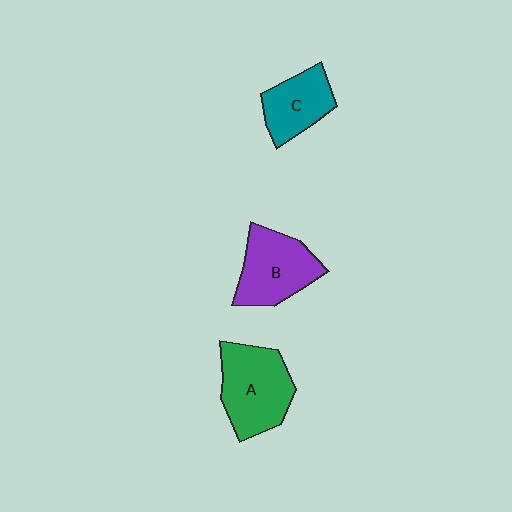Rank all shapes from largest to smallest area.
From largest to smallest: A (green), B (purple), C (teal).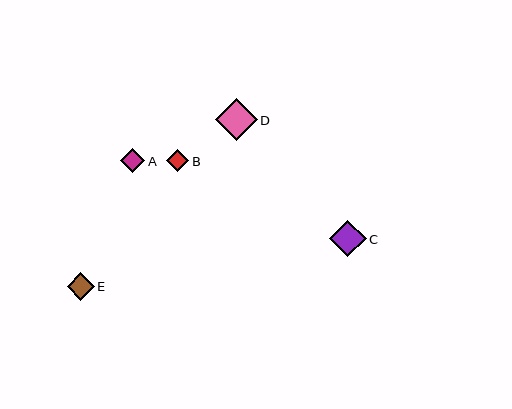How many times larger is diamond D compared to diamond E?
Diamond D is approximately 1.5 times the size of diamond E.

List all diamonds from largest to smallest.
From largest to smallest: D, C, E, A, B.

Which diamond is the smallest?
Diamond B is the smallest with a size of approximately 22 pixels.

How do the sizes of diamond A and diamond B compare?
Diamond A and diamond B are approximately the same size.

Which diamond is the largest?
Diamond D is the largest with a size of approximately 42 pixels.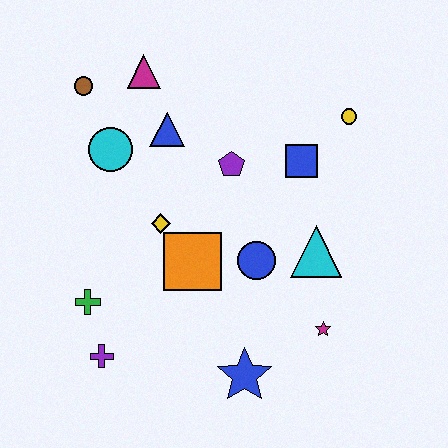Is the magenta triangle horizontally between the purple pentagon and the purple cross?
Yes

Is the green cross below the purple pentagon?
Yes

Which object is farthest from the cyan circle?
The magenta star is farthest from the cyan circle.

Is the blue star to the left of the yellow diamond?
No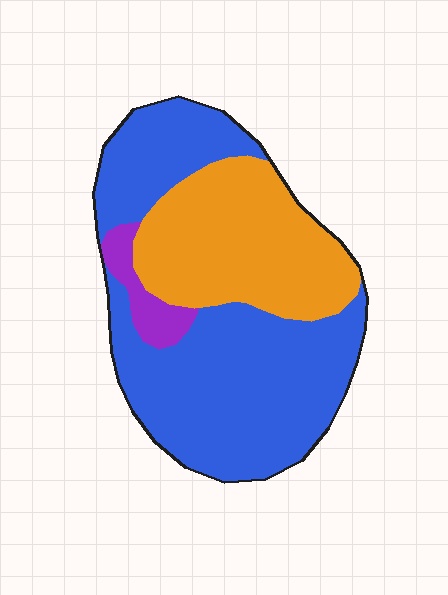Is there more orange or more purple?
Orange.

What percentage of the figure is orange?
Orange takes up about one third (1/3) of the figure.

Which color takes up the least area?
Purple, at roughly 5%.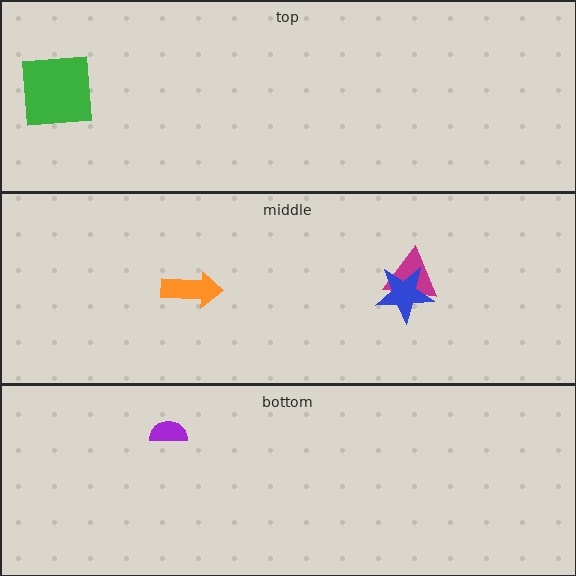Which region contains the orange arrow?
The middle region.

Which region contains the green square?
The top region.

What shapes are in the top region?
The green square.